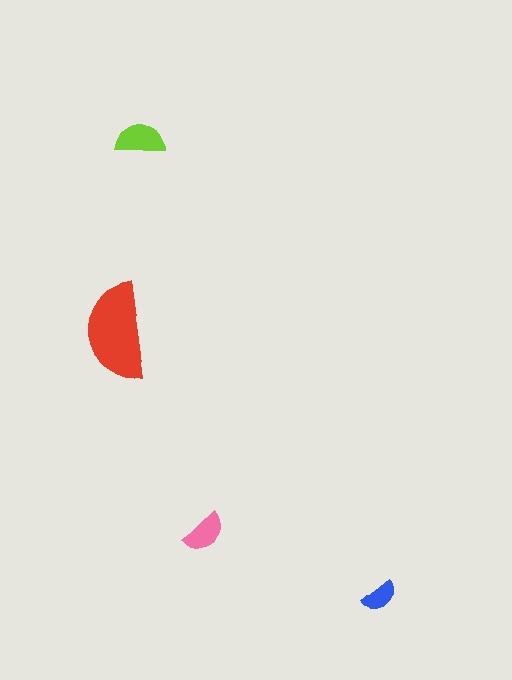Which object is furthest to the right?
The blue semicircle is rightmost.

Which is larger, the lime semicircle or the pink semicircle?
The lime one.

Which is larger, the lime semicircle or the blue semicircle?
The lime one.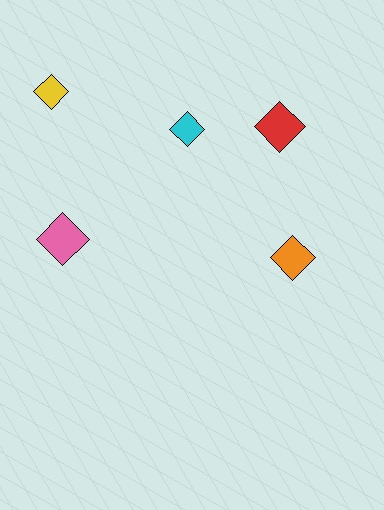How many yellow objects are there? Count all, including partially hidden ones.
There is 1 yellow object.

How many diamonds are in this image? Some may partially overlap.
There are 5 diamonds.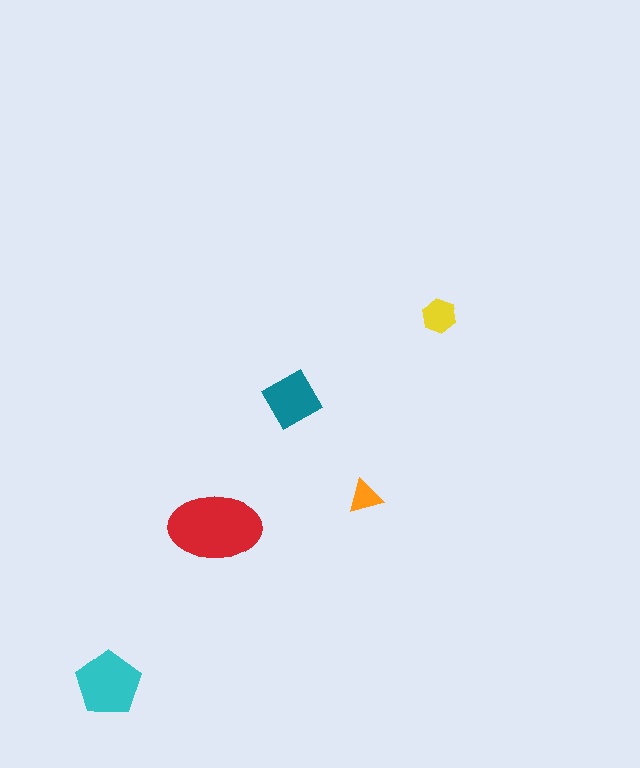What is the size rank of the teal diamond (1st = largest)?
3rd.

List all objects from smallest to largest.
The orange triangle, the yellow hexagon, the teal diamond, the cyan pentagon, the red ellipse.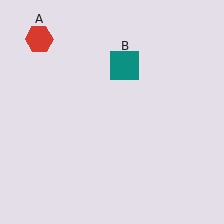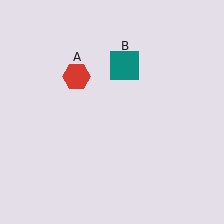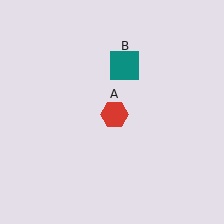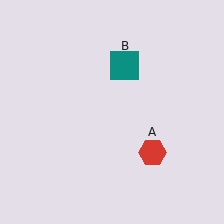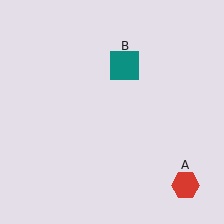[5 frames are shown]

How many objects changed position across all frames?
1 object changed position: red hexagon (object A).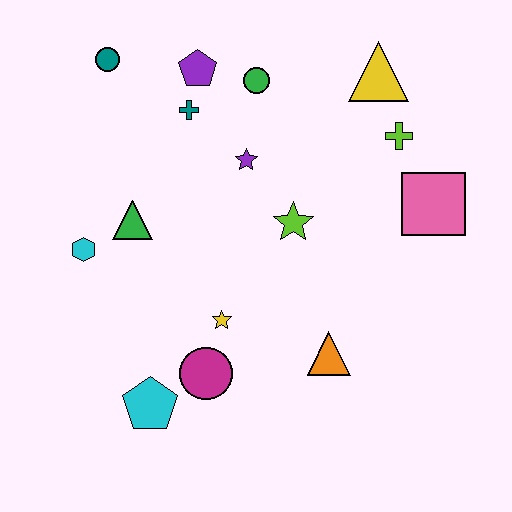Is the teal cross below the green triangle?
No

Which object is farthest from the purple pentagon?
The cyan pentagon is farthest from the purple pentagon.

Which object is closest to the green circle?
The purple pentagon is closest to the green circle.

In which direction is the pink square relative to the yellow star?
The pink square is to the right of the yellow star.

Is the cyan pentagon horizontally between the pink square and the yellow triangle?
No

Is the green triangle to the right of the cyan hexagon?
Yes